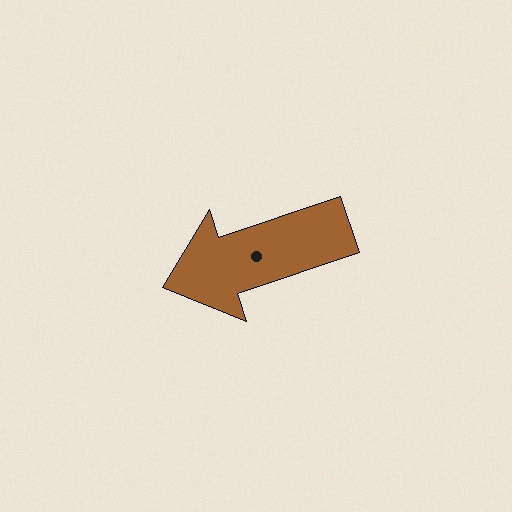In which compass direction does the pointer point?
West.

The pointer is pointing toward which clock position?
Roughly 8 o'clock.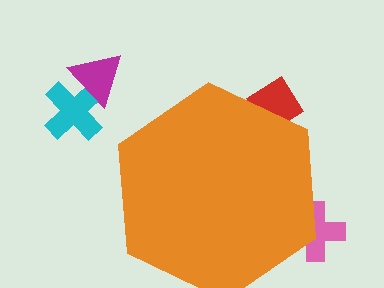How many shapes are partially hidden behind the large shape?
2 shapes are partially hidden.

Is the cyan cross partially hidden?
No, the cyan cross is fully visible.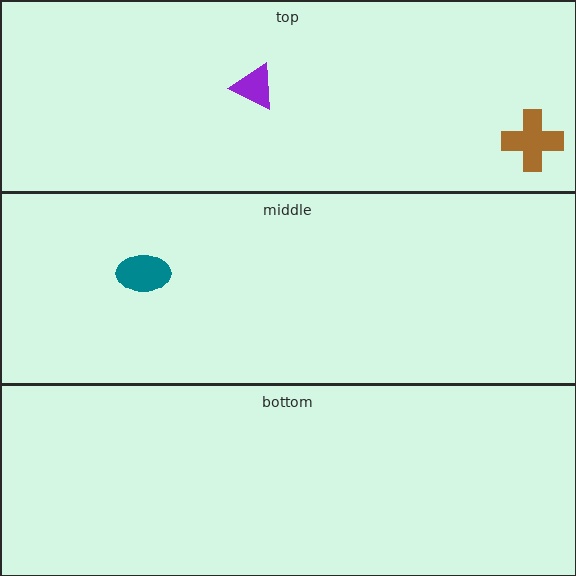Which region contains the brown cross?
The top region.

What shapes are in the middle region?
The teal ellipse.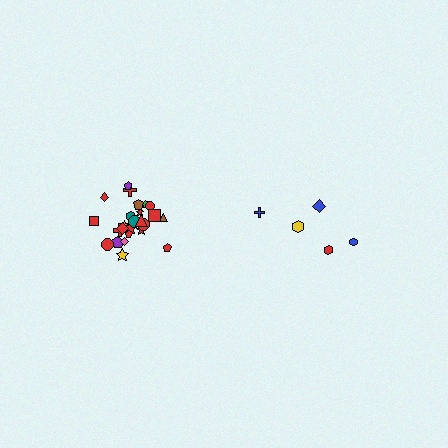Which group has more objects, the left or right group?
The left group.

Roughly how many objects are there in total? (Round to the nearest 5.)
Roughly 30 objects in total.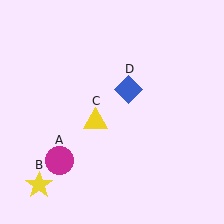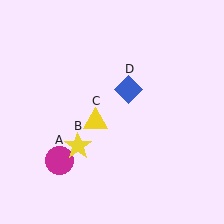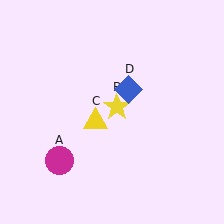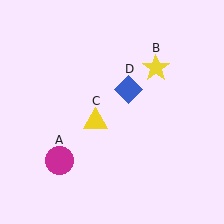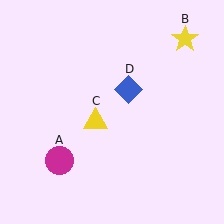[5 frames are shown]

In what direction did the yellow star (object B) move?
The yellow star (object B) moved up and to the right.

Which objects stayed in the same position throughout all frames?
Magenta circle (object A) and yellow triangle (object C) and blue diamond (object D) remained stationary.